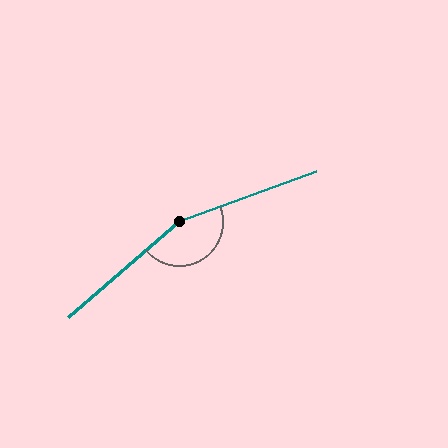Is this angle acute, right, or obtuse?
It is obtuse.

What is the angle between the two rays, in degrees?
Approximately 159 degrees.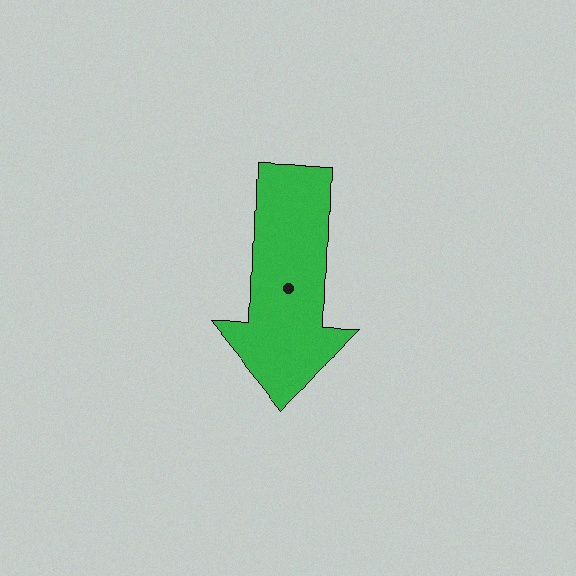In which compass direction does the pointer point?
South.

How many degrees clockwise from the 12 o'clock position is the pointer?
Approximately 182 degrees.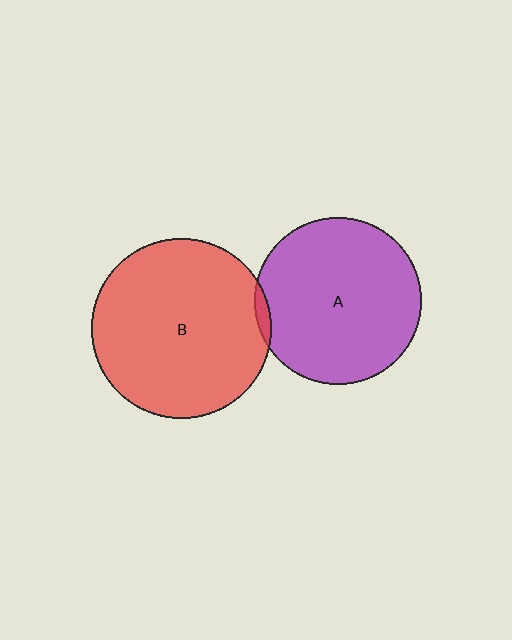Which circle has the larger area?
Circle B (red).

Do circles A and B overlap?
Yes.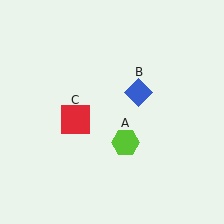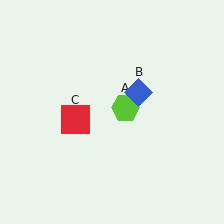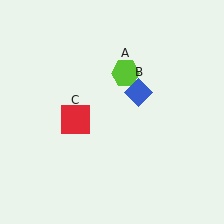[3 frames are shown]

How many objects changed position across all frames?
1 object changed position: lime hexagon (object A).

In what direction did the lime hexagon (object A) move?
The lime hexagon (object A) moved up.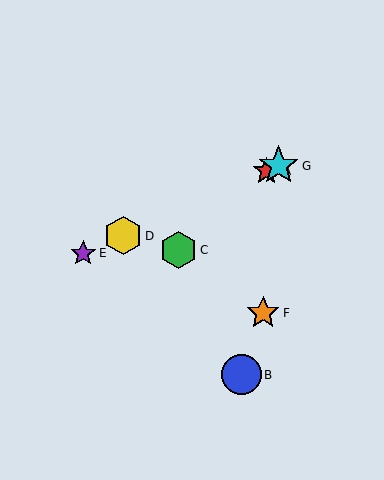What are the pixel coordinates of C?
Object C is at (178, 250).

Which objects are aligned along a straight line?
Objects A, D, E, G are aligned along a straight line.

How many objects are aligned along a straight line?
4 objects (A, D, E, G) are aligned along a straight line.